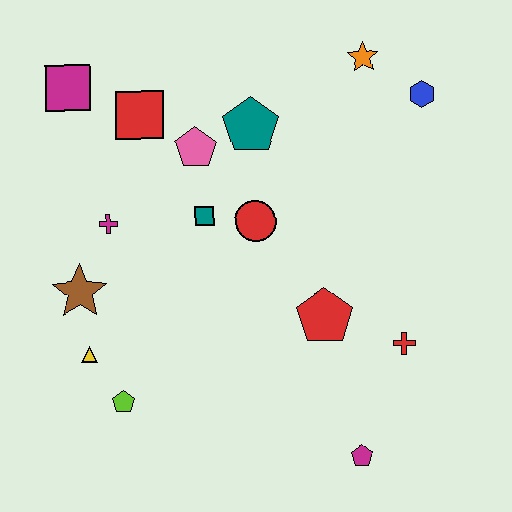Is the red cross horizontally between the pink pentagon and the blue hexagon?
Yes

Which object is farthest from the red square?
The magenta pentagon is farthest from the red square.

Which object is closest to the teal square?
The red circle is closest to the teal square.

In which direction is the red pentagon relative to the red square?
The red pentagon is below the red square.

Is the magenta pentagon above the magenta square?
No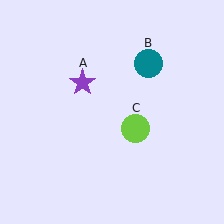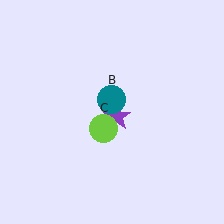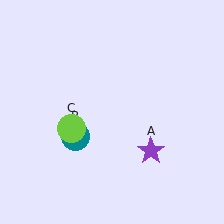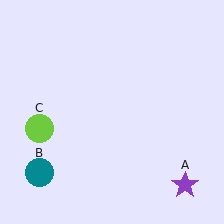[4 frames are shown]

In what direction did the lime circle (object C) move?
The lime circle (object C) moved left.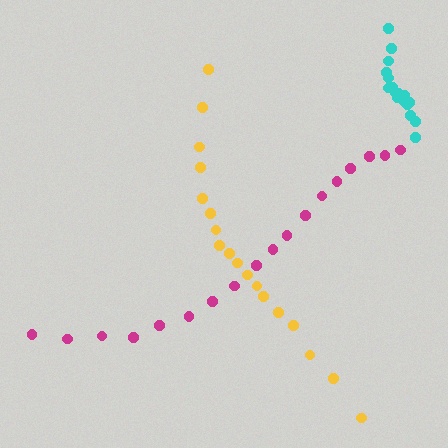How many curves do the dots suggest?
There are 3 distinct paths.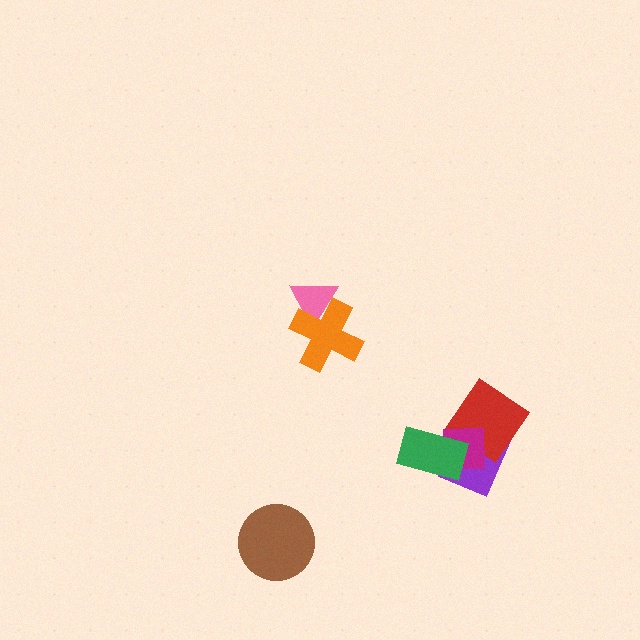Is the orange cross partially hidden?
No, no other shape covers it.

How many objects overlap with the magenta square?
3 objects overlap with the magenta square.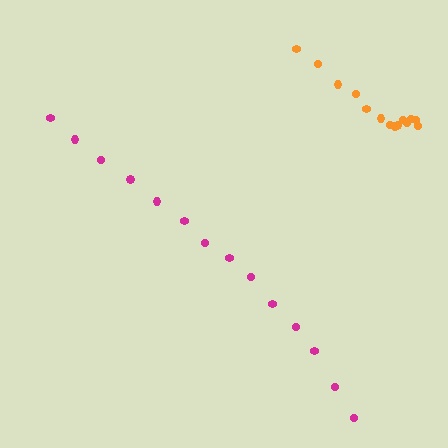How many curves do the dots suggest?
There are 2 distinct paths.